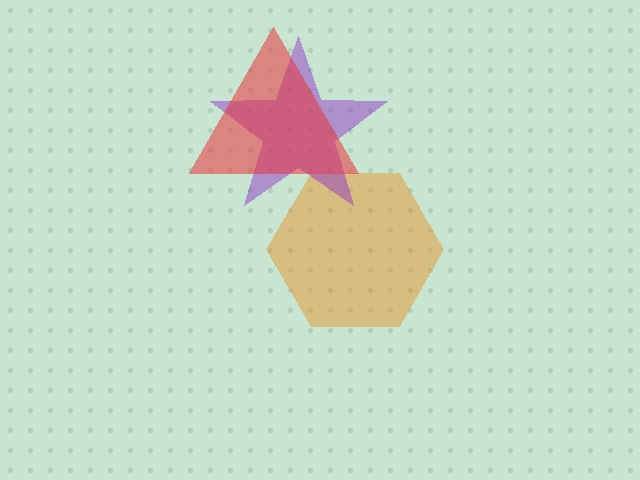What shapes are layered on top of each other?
The layered shapes are: an orange hexagon, a purple star, a red triangle.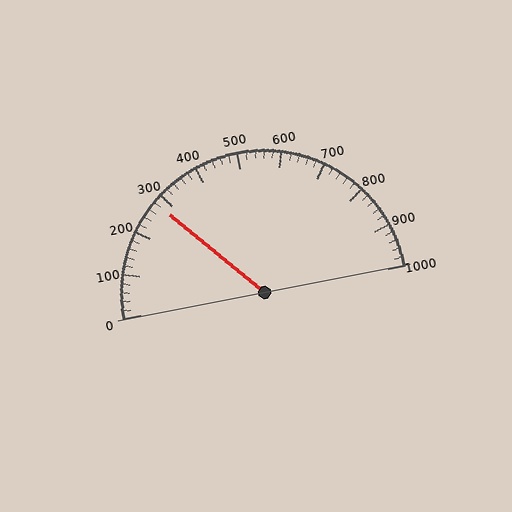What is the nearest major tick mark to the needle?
The nearest major tick mark is 300.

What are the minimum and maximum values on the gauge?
The gauge ranges from 0 to 1000.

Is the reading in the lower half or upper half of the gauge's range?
The reading is in the lower half of the range (0 to 1000).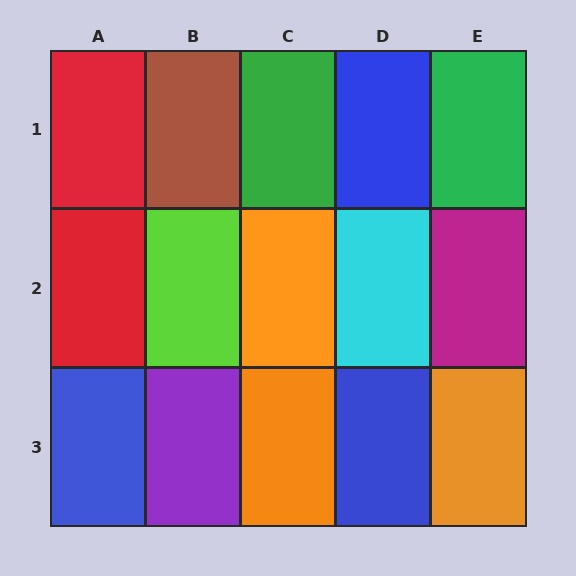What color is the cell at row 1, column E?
Green.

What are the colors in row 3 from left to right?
Blue, purple, orange, blue, orange.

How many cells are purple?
1 cell is purple.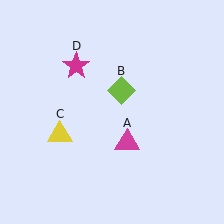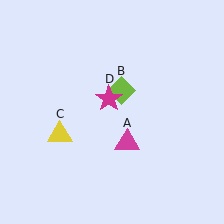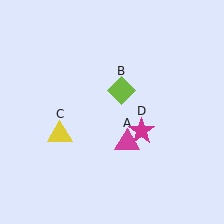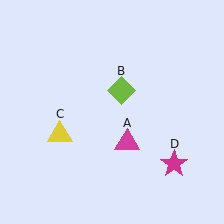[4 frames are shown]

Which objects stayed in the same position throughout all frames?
Magenta triangle (object A) and lime diamond (object B) and yellow triangle (object C) remained stationary.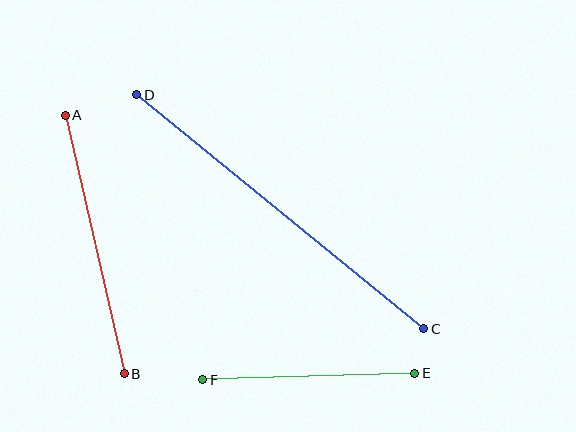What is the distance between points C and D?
The distance is approximately 370 pixels.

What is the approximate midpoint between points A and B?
The midpoint is at approximately (95, 244) pixels.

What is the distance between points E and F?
The distance is approximately 212 pixels.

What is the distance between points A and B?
The distance is approximately 265 pixels.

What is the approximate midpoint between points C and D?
The midpoint is at approximately (280, 212) pixels.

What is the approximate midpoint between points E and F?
The midpoint is at approximately (309, 376) pixels.